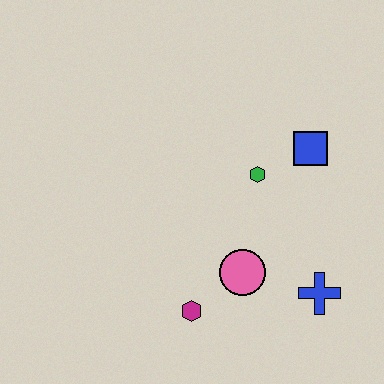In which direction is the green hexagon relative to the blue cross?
The green hexagon is above the blue cross.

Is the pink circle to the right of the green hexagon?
No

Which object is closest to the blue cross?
The pink circle is closest to the blue cross.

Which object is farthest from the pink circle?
The blue square is farthest from the pink circle.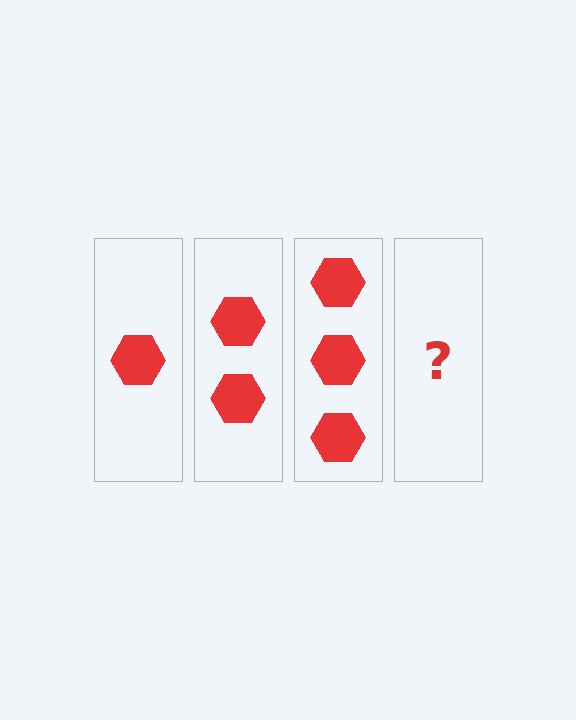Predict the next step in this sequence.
The next step is 4 hexagons.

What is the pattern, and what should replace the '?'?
The pattern is that each step adds one more hexagon. The '?' should be 4 hexagons.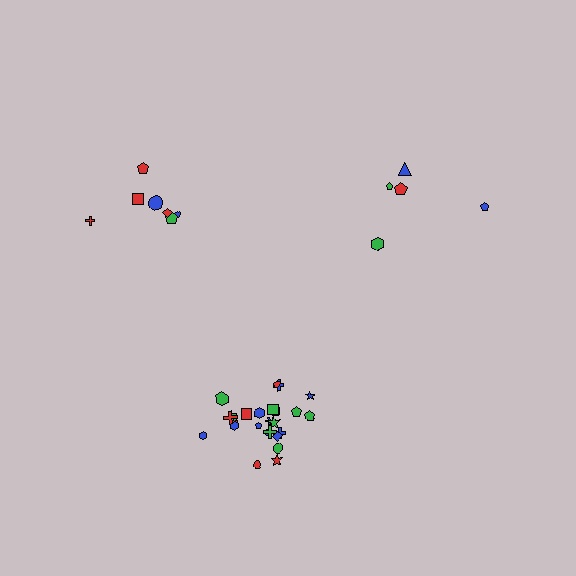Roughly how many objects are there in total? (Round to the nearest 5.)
Roughly 35 objects in total.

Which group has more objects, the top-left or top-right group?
The top-left group.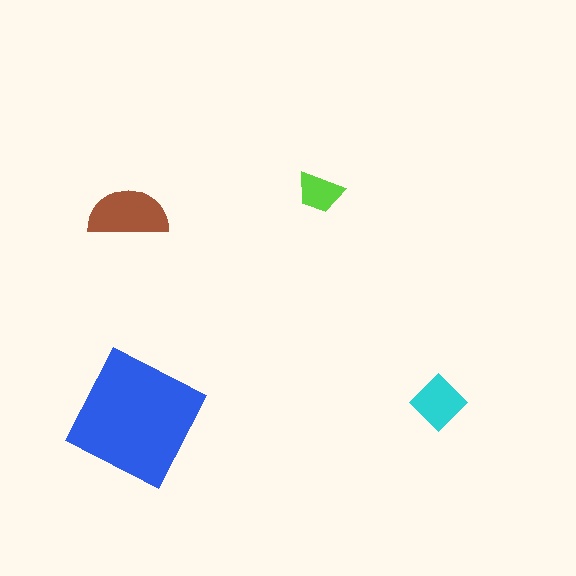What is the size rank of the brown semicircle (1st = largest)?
2nd.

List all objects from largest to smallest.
The blue square, the brown semicircle, the cyan diamond, the lime trapezoid.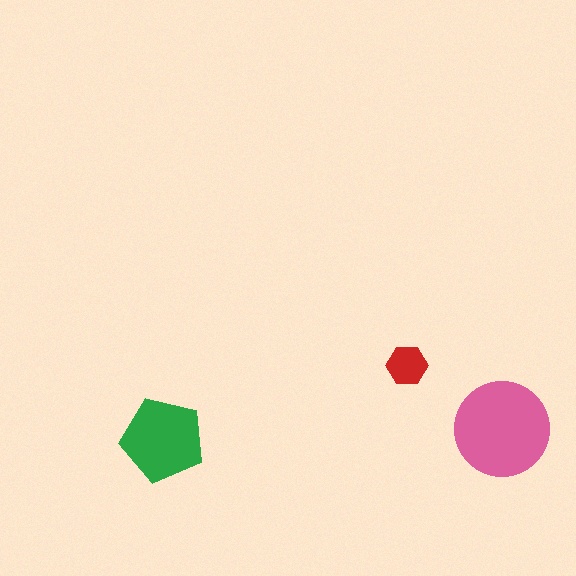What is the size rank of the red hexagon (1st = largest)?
3rd.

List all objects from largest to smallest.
The pink circle, the green pentagon, the red hexagon.